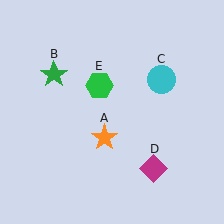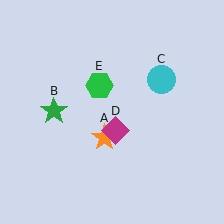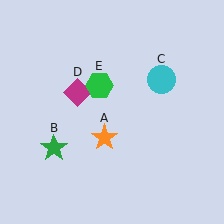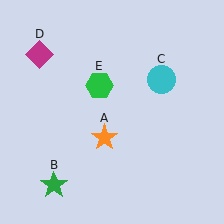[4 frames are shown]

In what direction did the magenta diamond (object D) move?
The magenta diamond (object D) moved up and to the left.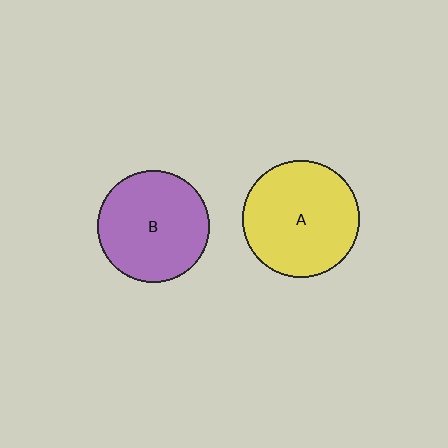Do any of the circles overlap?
No, none of the circles overlap.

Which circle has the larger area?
Circle A (yellow).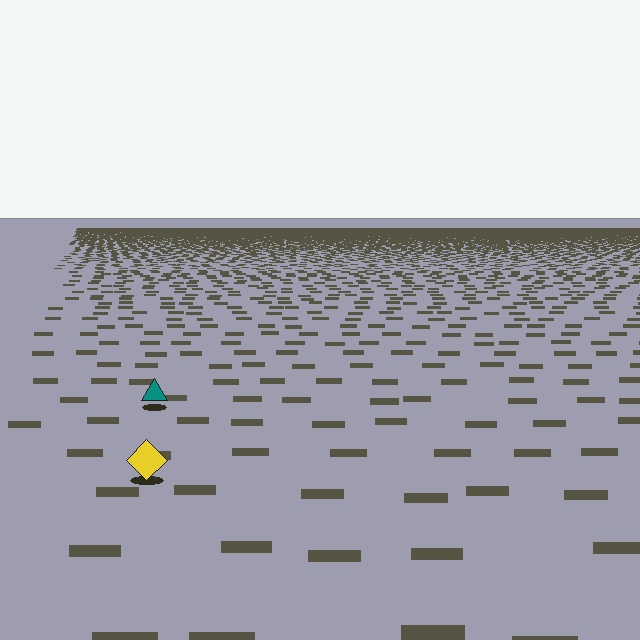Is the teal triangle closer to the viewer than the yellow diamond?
No. The yellow diamond is closer — you can tell from the texture gradient: the ground texture is coarser near it.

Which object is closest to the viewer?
The yellow diamond is closest. The texture marks near it are larger and more spread out.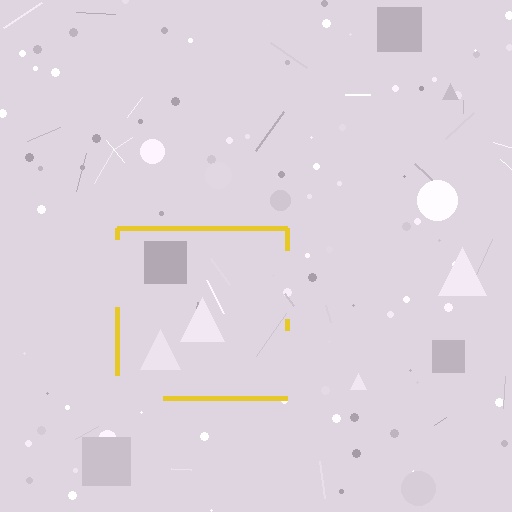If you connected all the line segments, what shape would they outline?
They would outline a square.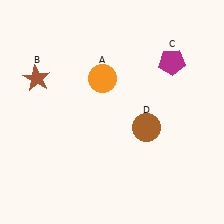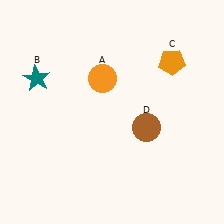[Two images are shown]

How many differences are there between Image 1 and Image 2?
There are 2 differences between the two images.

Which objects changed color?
B changed from brown to teal. C changed from magenta to orange.